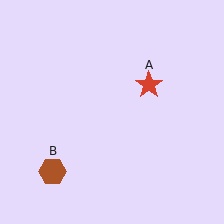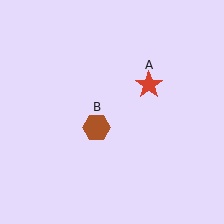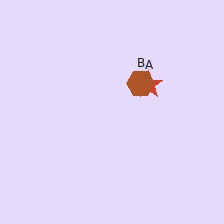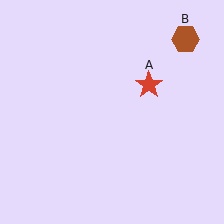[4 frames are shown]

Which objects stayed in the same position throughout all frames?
Red star (object A) remained stationary.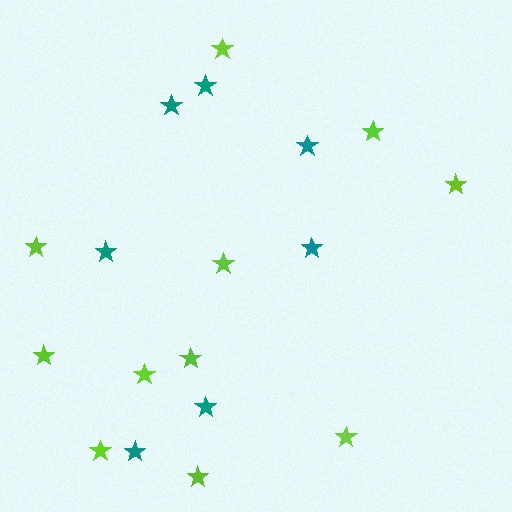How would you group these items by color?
There are 2 groups: one group of teal stars (7) and one group of lime stars (11).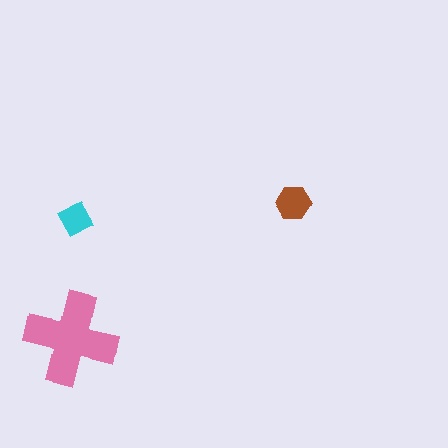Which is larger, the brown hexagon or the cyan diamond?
The brown hexagon.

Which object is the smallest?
The cyan diamond.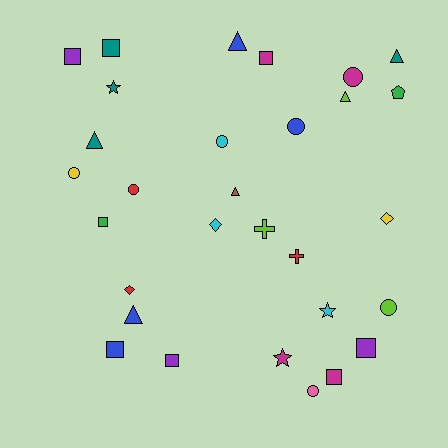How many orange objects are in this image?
There are no orange objects.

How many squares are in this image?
There are 8 squares.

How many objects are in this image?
There are 30 objects.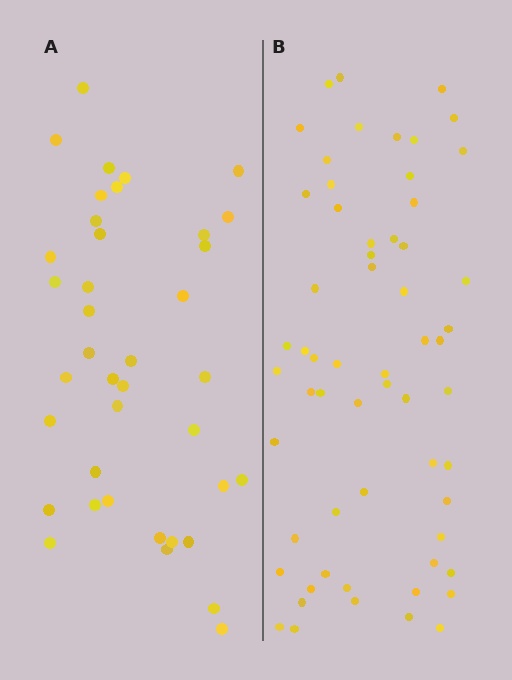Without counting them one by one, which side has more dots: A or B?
Region B (the right region) has more dots.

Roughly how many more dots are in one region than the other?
Region B has approximately 20 more dots than region A.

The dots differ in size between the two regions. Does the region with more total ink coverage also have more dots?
No. Region A has more total ink coverage because its dots are larger, but region B actually contains more individual dots. Total area can be misleading — the number of items is what matters here.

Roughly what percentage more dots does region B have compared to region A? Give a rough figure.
About 55% more.